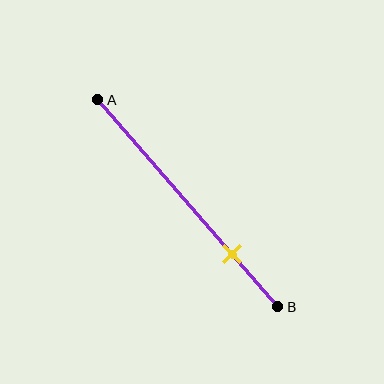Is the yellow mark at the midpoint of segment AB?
No, the mark is at about 75% from A, not at the 50% midpoint.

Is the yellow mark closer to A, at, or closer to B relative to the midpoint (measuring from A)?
The yellow mark is closer to point B than the midpoint of segment AB.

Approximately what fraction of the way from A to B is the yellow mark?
The yellow mark is approximately 75% of the way from A to B.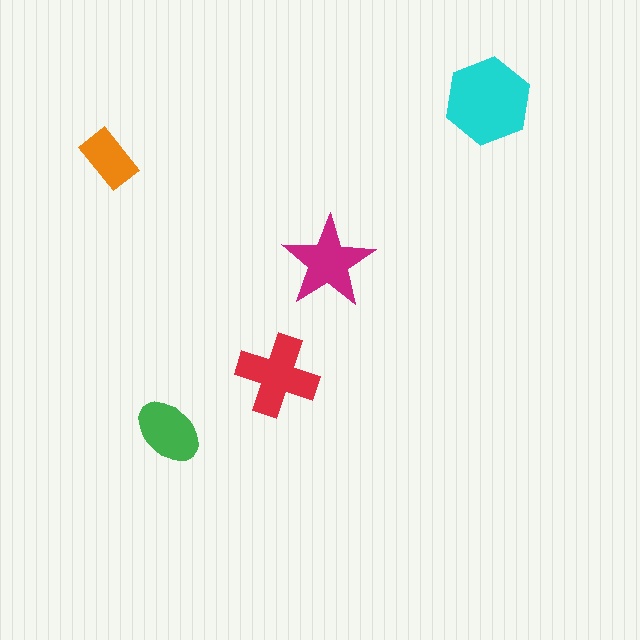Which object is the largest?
The cyan hexagon.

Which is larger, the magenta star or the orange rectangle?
The magenta star.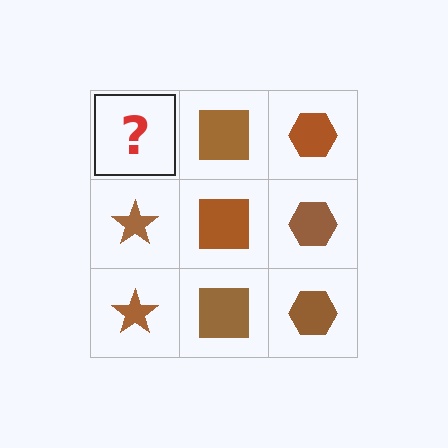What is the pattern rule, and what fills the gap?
The rule is that each column has a consistent shape. The gap should be filled with a brown star.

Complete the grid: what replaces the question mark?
The question mark should be replaced with a brown star.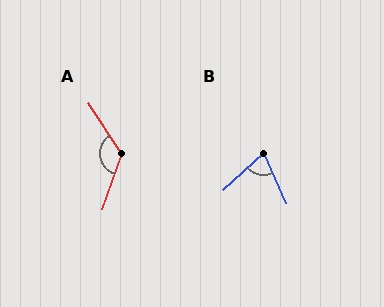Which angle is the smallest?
B, at approximately 72 degrees.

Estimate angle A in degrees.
Approximately 128 degrees.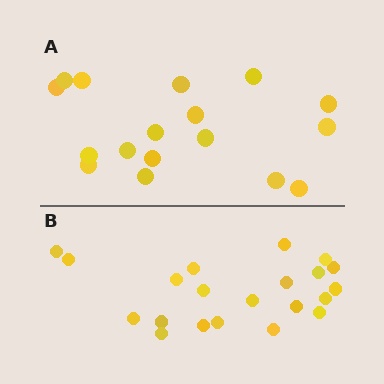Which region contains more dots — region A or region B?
Region B (the bottom region) has more dots.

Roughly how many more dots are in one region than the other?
Region B has about 4 more dots than region A.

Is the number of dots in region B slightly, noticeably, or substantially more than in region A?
Region B has only slightly more — the two regions are fairly close. The ratio is roughly 1.2 to 1.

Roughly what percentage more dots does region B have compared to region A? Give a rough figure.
About 25% more.